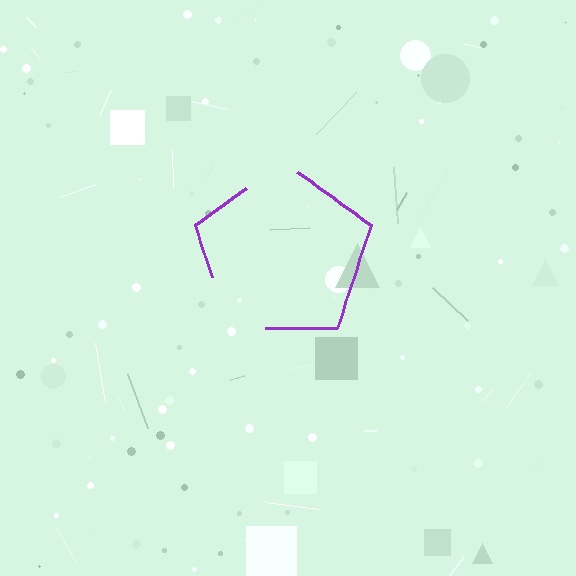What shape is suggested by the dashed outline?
The dashed outline suggests a pentagon.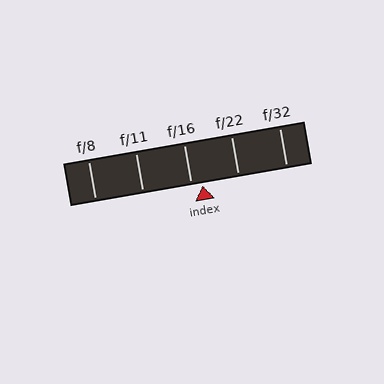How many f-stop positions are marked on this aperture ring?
There are 5 f-stop positions marked.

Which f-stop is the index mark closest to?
The index mark is closest to f/16.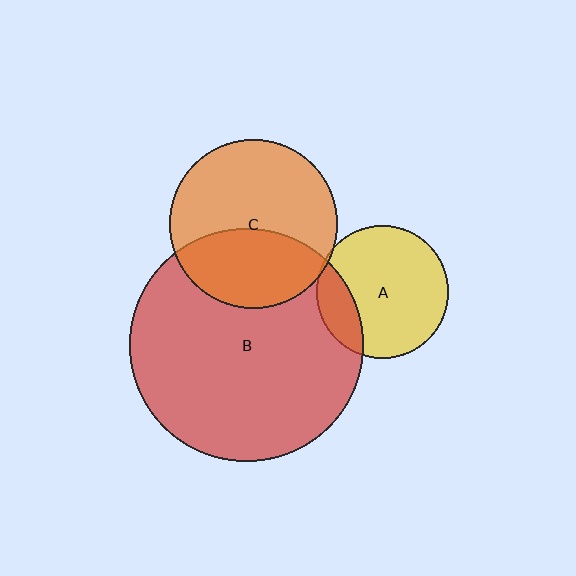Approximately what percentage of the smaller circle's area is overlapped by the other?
Approximately 20%.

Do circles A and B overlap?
Yes.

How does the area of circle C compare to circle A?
Approximately 1.6 times.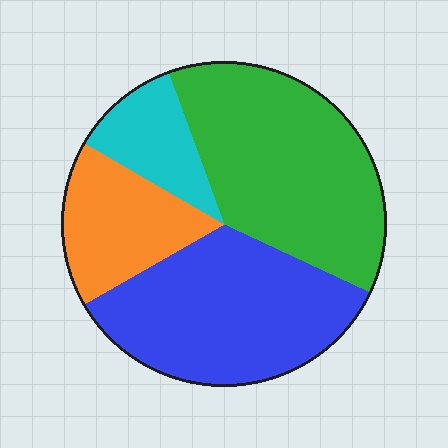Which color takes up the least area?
Cyan, at roughly 10%.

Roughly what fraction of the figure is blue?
Blue covers around 35% of the figure.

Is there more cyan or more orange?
Orange.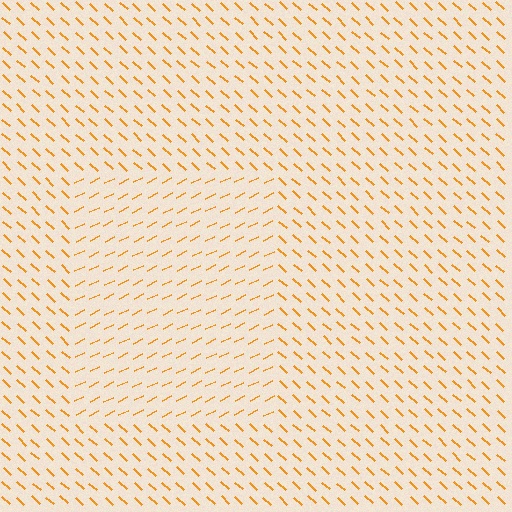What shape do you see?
I see a rectangle.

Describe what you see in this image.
The image is filled with small orange line segments. A rectangle region in the image has lines oriented differently from the surrounding lines, creating a visible texture boundary.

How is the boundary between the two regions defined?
The boundary is defined purely by a change in line orientation (approximately 69 degrees difference). All lines are the same color and thickness.